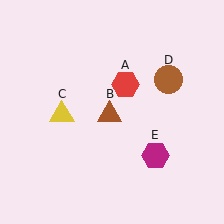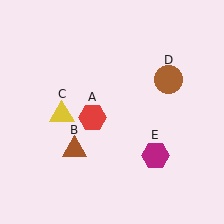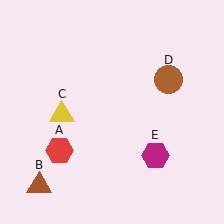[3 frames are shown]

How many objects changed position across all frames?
2 objects changed position: red hexagon (object A), brown triangle (object B).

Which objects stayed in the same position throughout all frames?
Yellow triangle (object C) and brown circle (object D) and magenta hexagon (object E) remained stationary.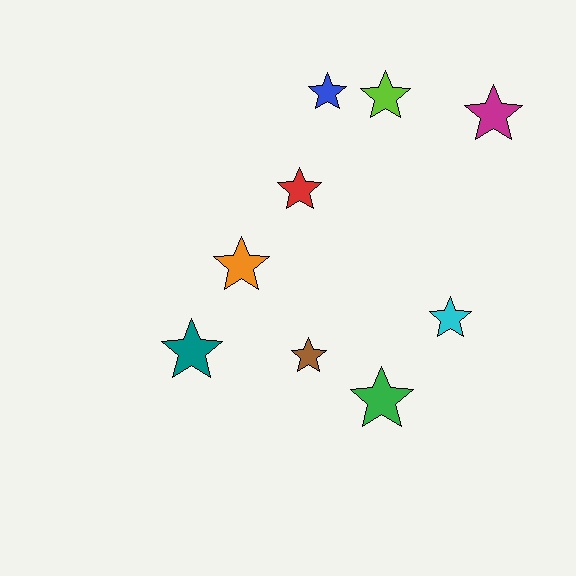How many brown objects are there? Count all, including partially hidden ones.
There is 1 brown object.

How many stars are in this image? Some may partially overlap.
There are 9 stars.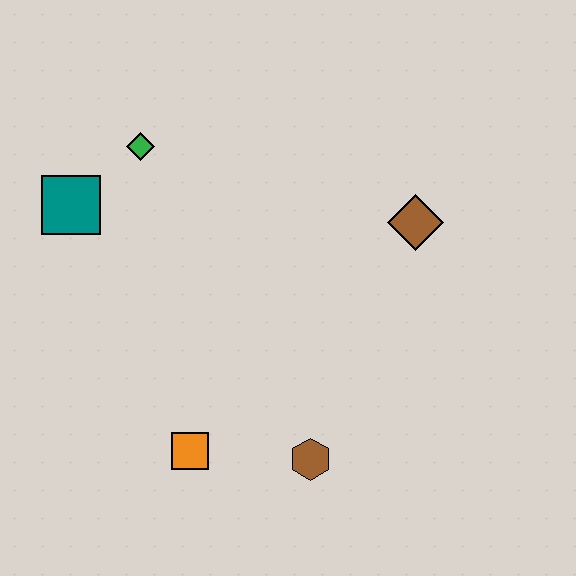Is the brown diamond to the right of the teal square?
Yes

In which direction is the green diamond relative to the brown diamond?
The green diamond is to the left of the brown diamond.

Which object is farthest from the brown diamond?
The teal square is farthest from the brown diamond.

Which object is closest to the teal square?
The green diamond is closest to the teal square.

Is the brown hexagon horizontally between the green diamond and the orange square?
No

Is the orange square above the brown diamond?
No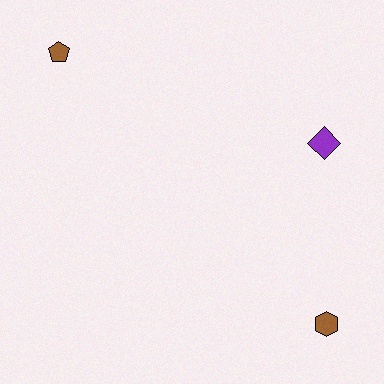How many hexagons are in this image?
There is 1 hexagon.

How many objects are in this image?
There are 3 objects.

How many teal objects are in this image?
There are no teal objects.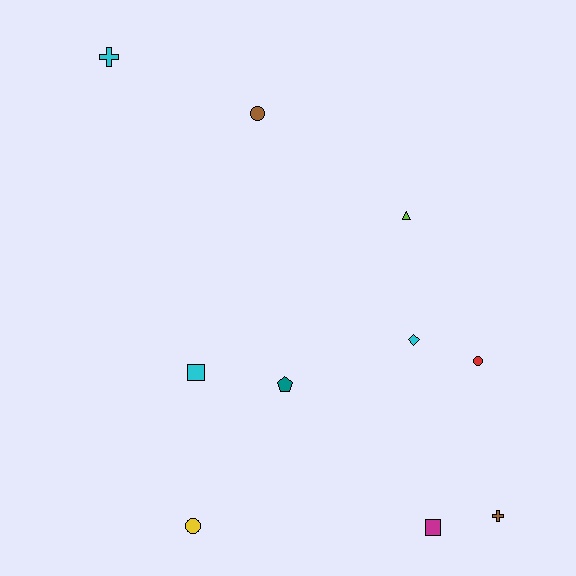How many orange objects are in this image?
There are no orange objects.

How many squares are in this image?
There are 2 squares.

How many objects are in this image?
There are 10 objects.